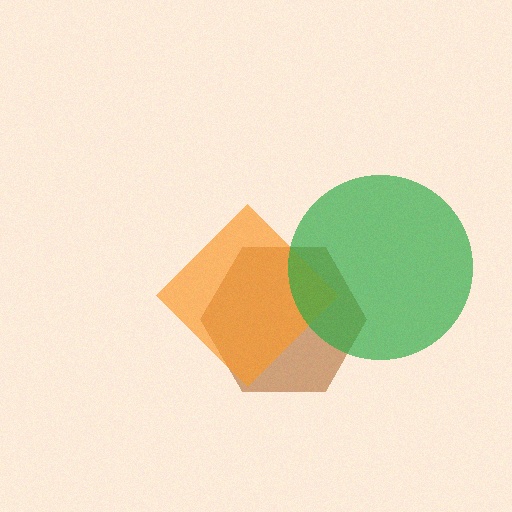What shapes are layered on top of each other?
The layered shapes are: a brown hexagon, an orange diamond, a green circle.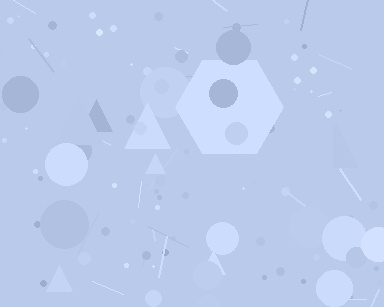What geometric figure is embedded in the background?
A hexagon is embedded in the background.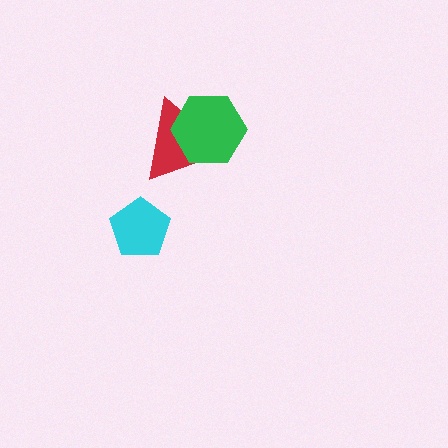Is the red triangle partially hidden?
Yes, it is partially covered by another shape.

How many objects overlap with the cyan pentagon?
0 objects overlap with the cyan pentagon.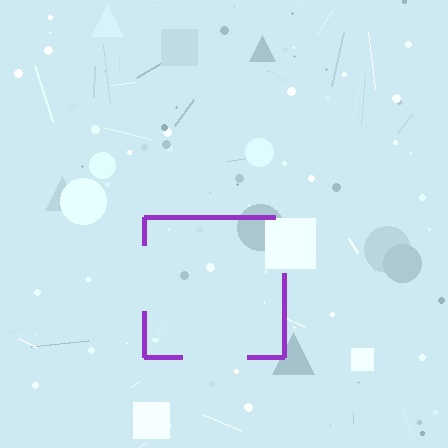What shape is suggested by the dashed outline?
The dashed outline suggests a square.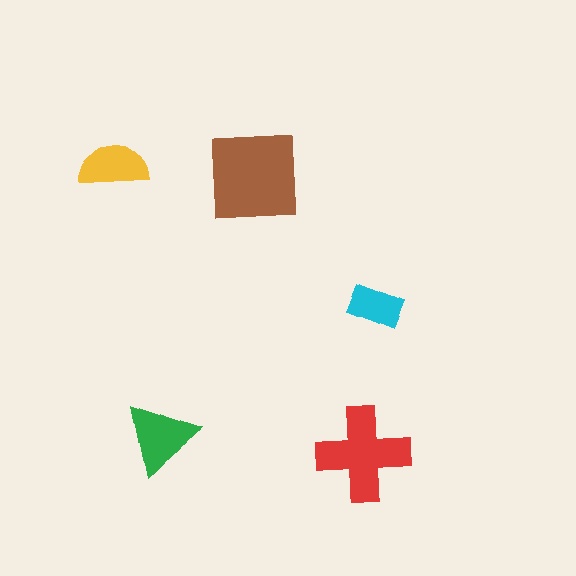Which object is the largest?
The brown square.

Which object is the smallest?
The cyan rectangle.